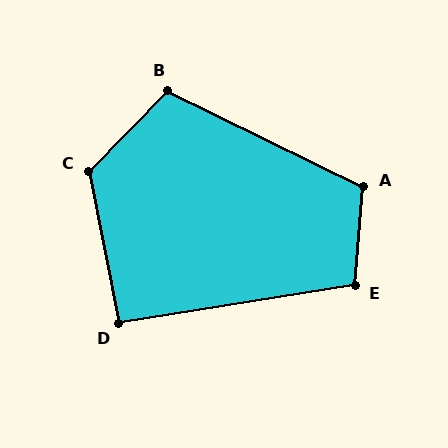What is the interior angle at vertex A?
Approximately 111 degrees (obtuse).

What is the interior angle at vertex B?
Approximately 108 degrees (obtuse).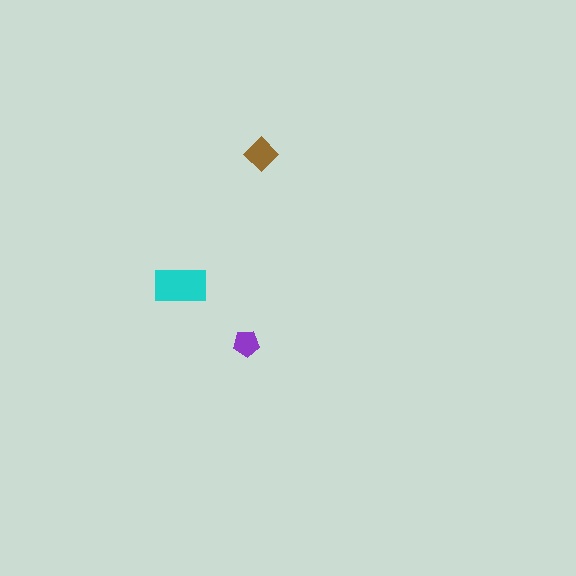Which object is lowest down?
The purple pentagon is bottommost.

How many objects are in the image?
There are 3 objects in the image.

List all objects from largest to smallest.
The cyan rectangle, the brown diamond, the purple pentagon.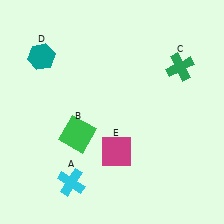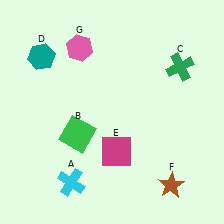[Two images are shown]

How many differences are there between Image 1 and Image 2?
There are 2 differences between the two images.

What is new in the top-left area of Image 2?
A pink hexagon (G) was added in the top-left area of Image 2.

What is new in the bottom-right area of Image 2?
A brown star (F) was added in the bottom-right area of Image 2.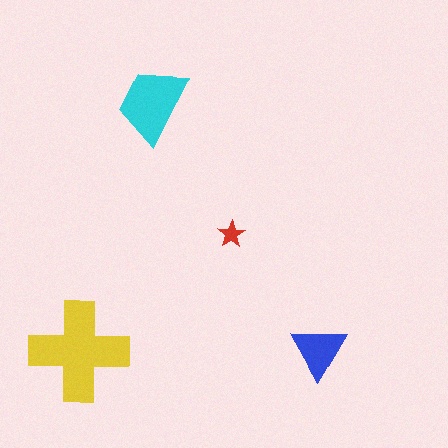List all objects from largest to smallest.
The yellow cross, the cyan trapezoid, the blue triangle, the red star.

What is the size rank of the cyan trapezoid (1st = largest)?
2nd.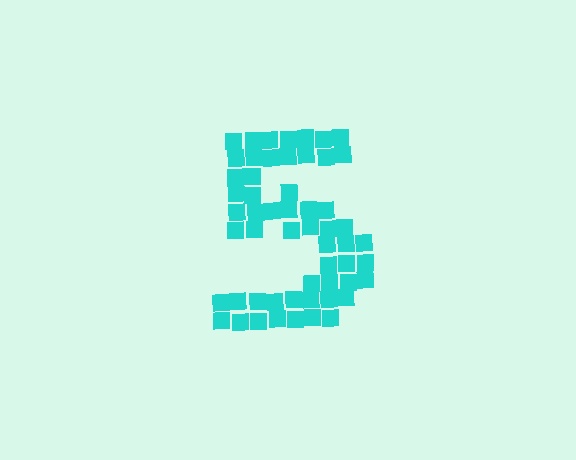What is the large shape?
The large shape is the digit 5.